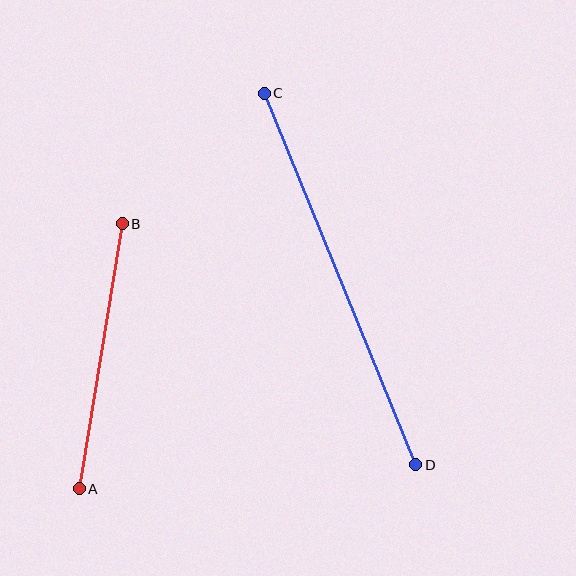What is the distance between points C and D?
The distance is approximately 401 pixels.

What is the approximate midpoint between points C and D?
The midpoint is at approximately (340, 279) pixels.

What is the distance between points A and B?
The distance is approximately 269 pixels.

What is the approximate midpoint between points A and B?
The midpoint is at approximately (101, 356) pixels.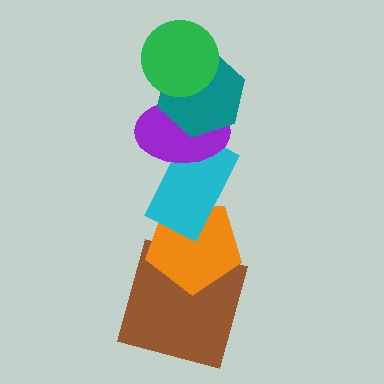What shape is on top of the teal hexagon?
The green circle is on top of the teal hexagon.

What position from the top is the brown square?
The brown square is 6th from the top.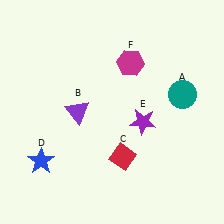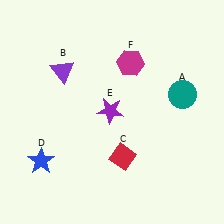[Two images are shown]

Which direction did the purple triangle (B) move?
The purple triangle (B) moved up.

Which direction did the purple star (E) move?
The purple star (E) moved left.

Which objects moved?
The objects that moved are: the purple triangle (B), the purple star (E).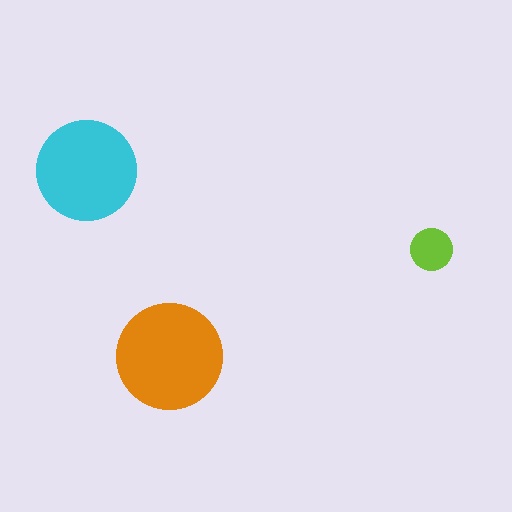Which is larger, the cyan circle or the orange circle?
The orange one.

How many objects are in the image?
There are 3 objects in the image.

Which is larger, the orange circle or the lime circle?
The orange one.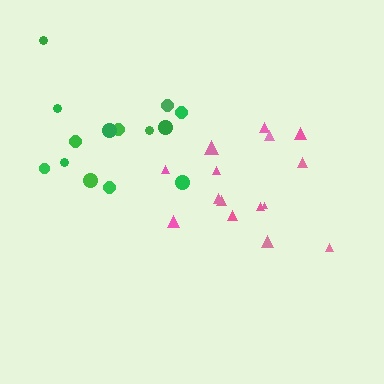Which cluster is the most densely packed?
Pink.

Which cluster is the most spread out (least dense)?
Green.